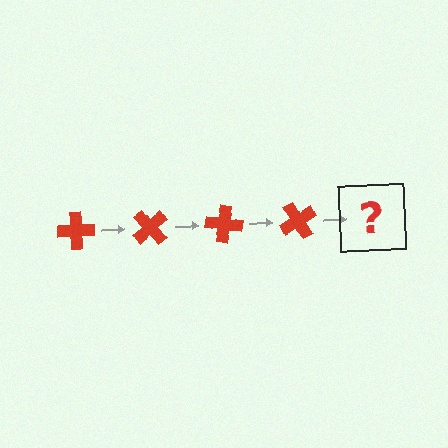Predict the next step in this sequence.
The next step is a red cross rotated 200 degrees.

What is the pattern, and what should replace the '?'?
The pattern is that the cross rotates 50 degrees each step. The '?' should be a red cross rotated 200 degrees.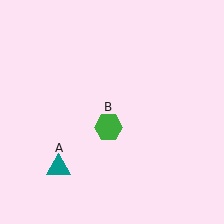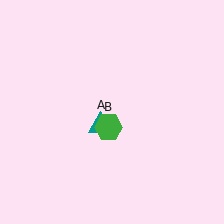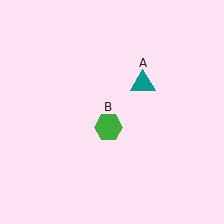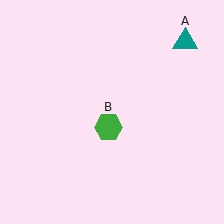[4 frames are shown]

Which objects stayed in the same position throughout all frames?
Green hexagon (object B) remained stationary.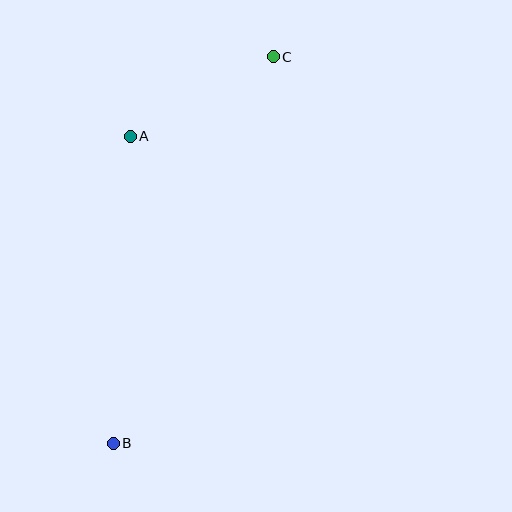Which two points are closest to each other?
Points A and C are closest to each other.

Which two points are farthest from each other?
Points B and C are farthest from each other.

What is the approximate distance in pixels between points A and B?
The distance between A and B is approximately 307 pixels.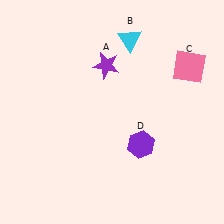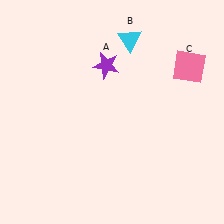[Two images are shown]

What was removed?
The purple hexagon (D) was removed in Image 2.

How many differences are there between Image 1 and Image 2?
There is 1 difference between the two images.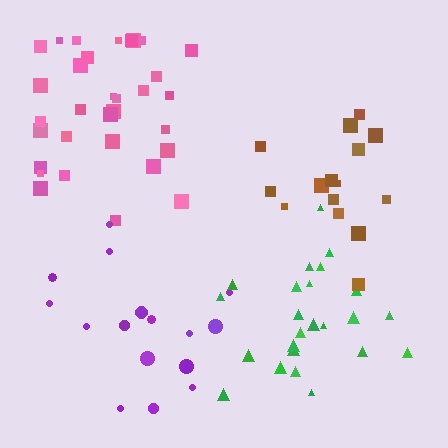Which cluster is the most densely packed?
Brown.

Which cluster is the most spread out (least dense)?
Purple.